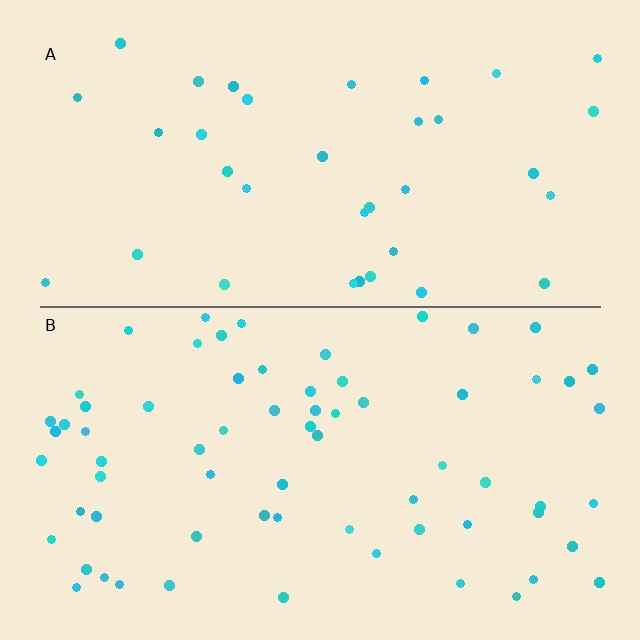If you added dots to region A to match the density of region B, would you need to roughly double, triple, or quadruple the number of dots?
Approximately double.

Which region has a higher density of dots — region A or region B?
B (the bottom).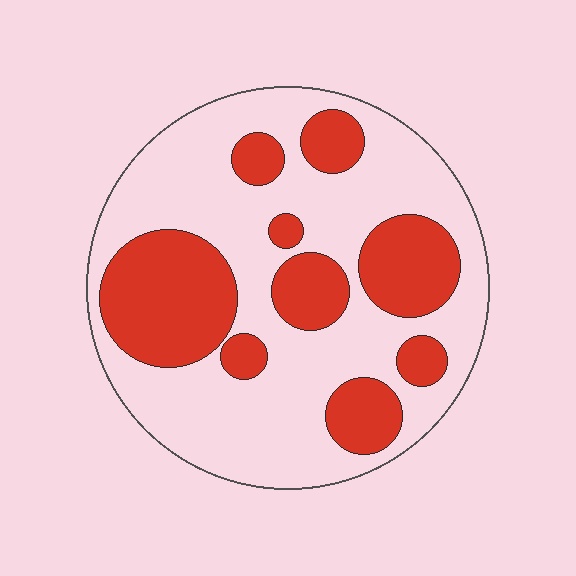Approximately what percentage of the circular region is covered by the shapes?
Approximately 35%.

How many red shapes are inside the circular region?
9.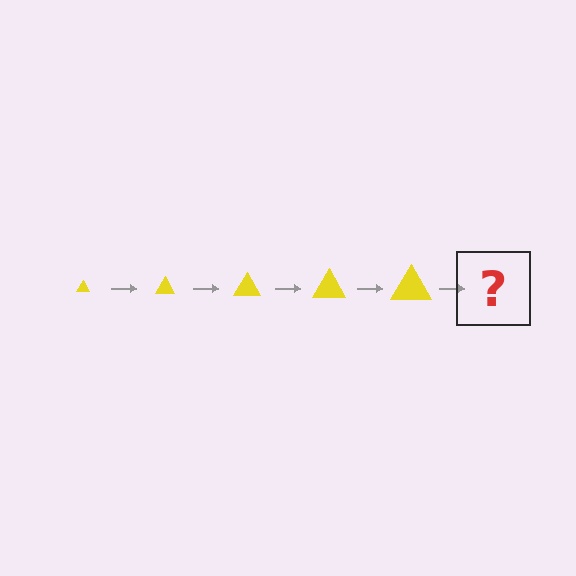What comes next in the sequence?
The next element should be a yellow triangle, larger than the previous one.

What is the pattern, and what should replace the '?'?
The pattern is that the triangle gets progressively larger each step. The '?' should be a yellow triangle, larger than the previous one.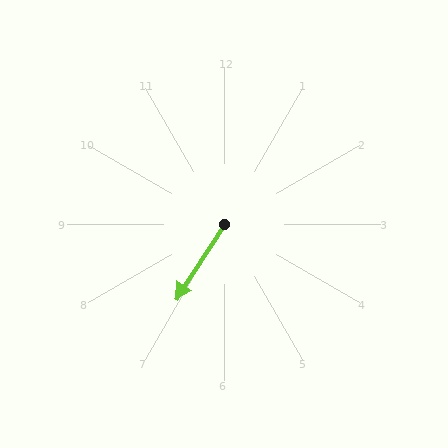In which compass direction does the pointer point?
Southwest.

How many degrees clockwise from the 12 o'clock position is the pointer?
Approximately 213 degrees.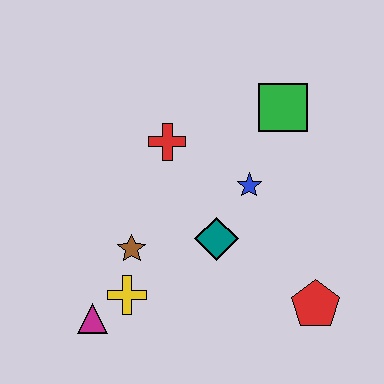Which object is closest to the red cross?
The blue star is closest to the red cross.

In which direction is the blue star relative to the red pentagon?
The blue star is above the red pentagon.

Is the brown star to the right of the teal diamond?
No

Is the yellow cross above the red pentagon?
Yes